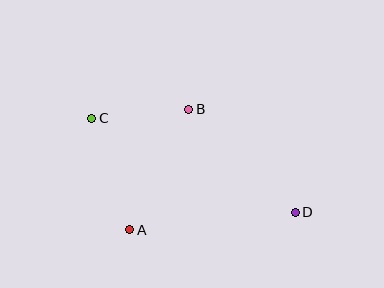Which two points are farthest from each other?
Points C and D are farthest from each other.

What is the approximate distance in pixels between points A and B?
The distance between A and B is approximately 134 pixels.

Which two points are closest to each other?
Points B and C are closest to each other.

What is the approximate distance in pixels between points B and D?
The distance between B and D is approximately 148 pixels.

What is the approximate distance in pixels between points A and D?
The distance between A and D is approximately 166 pixels.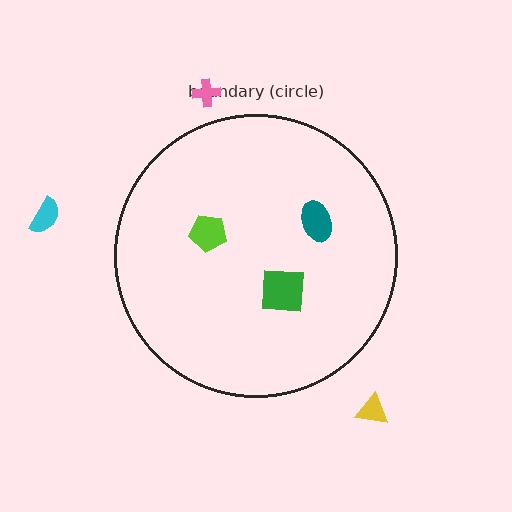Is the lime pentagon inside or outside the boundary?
Inside.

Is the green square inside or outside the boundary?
Inside.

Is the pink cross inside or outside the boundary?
Outside.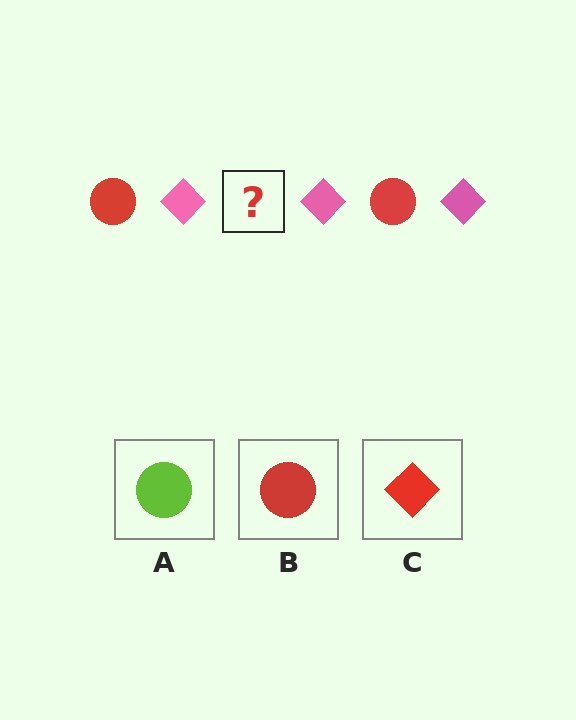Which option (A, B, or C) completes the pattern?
B.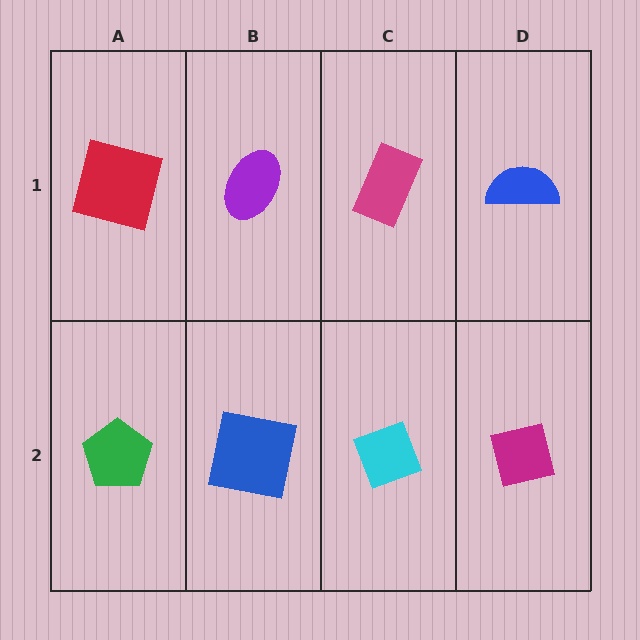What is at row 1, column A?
A red square.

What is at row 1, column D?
A blue semicircle.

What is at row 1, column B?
A purple ellipse.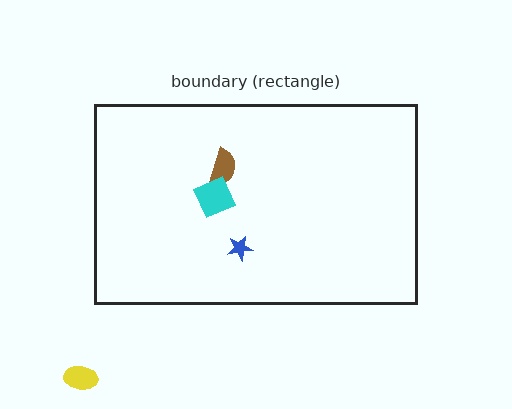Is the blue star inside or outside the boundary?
Inside.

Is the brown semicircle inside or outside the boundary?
Inside.